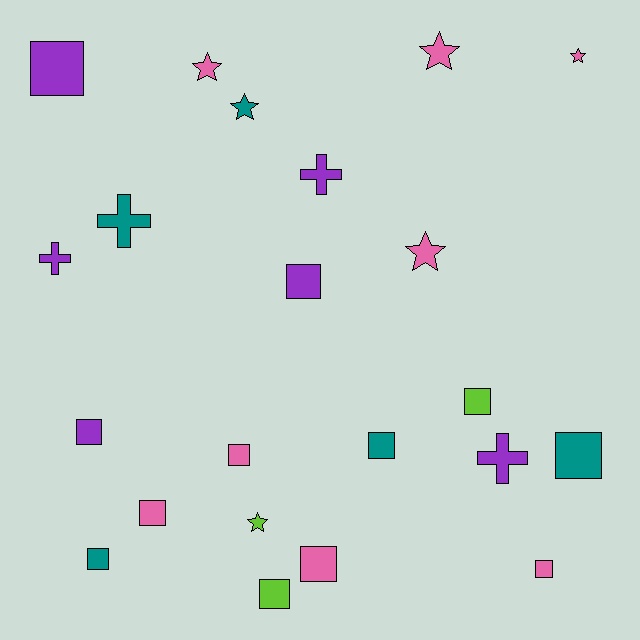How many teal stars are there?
There is 1 teal star.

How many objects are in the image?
There are 22 objects.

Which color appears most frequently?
Pink, with 8 objects.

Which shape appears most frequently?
Square, with 12 objects.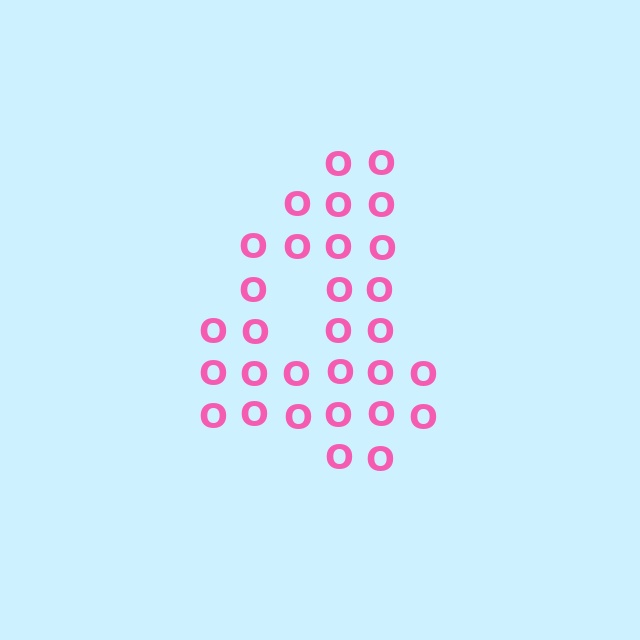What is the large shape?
The large shape is the digit 4.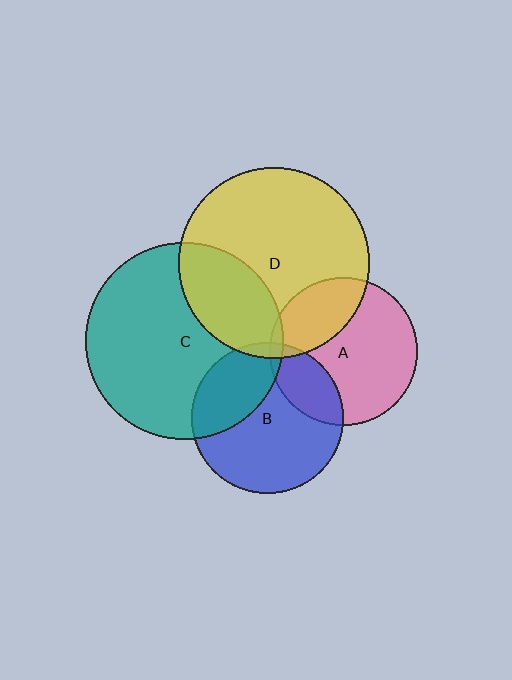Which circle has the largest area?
Circle C (teal).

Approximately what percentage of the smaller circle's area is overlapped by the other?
Approximately 30%.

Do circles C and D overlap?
Yes.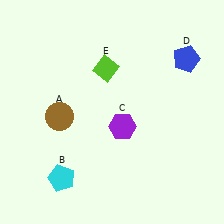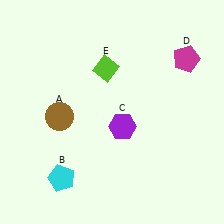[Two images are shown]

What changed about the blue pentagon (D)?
In Image 1, D is blue. In Image 2, it changed to magenta.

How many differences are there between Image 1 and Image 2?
There is 1 difference between the two images.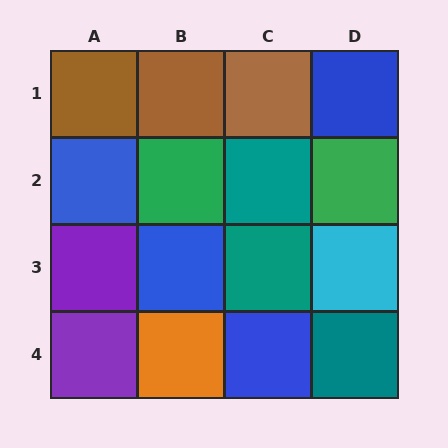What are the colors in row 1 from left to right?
Brown, brown, brown, blue.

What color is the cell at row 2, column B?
Green.